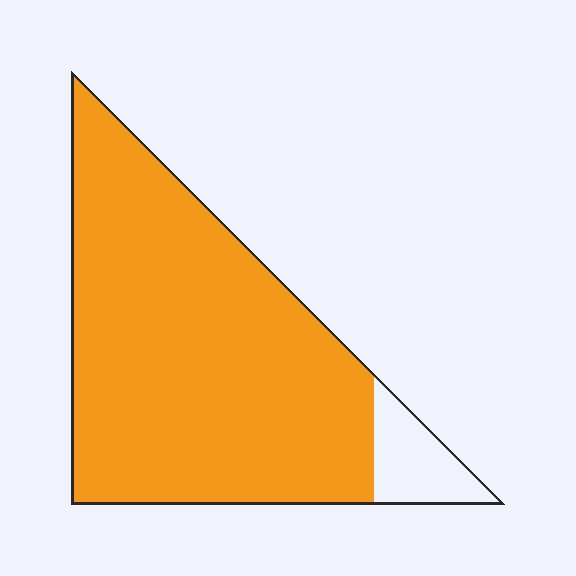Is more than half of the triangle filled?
Yes.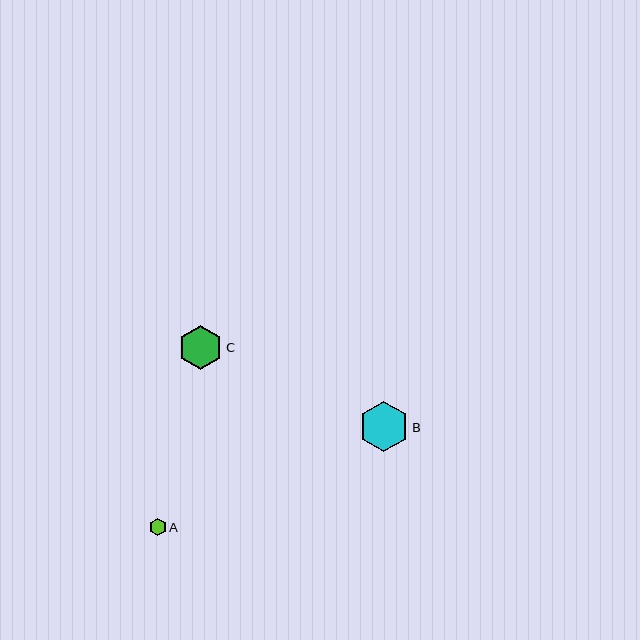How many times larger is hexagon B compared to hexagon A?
Hexagon B is approximately 3.0 times the size of hexagon A.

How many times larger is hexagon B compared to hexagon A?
Hexagon B is approximately 3.0 times the size of hexagon A.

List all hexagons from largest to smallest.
From largest to smallest: B, C, A.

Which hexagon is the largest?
Hexagon B is the largest with a size of approximately 50 pixels.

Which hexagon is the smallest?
Hexagon A is the smallest with a size of approximately 17 pixels.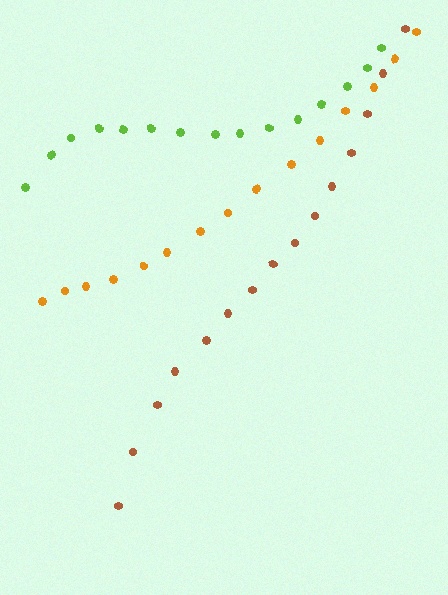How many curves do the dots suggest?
There are 3 distinct paths.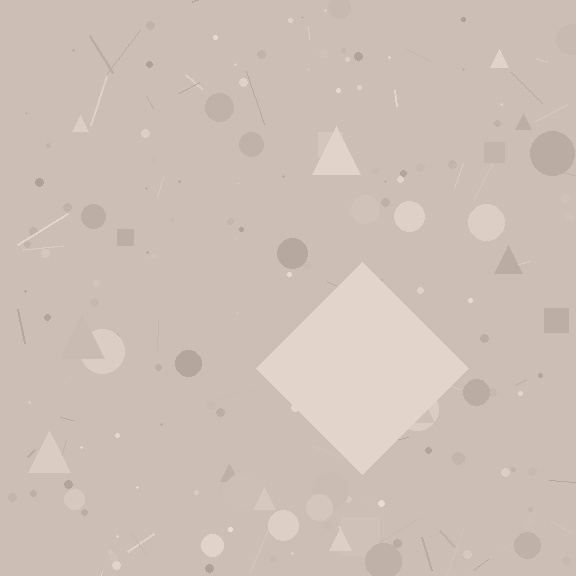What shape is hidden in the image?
A diamond is hidden in the image.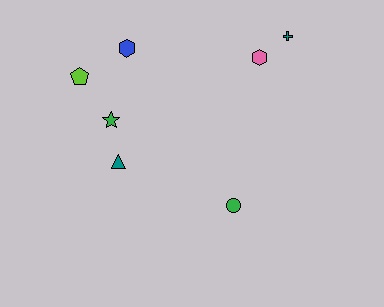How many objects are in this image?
There are 7 objects.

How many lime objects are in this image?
There is 1 lime object.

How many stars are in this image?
There is 1 star.